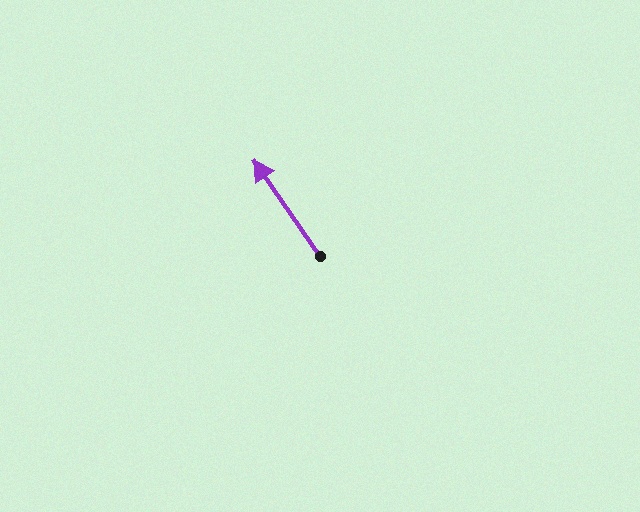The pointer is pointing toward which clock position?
Roughly 11 o'clock.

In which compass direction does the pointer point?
Northwest.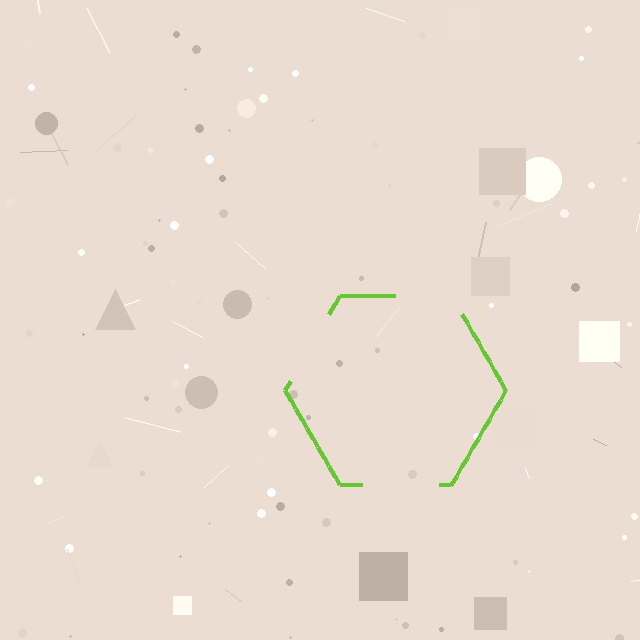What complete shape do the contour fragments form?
The contour fragments form a hexagon.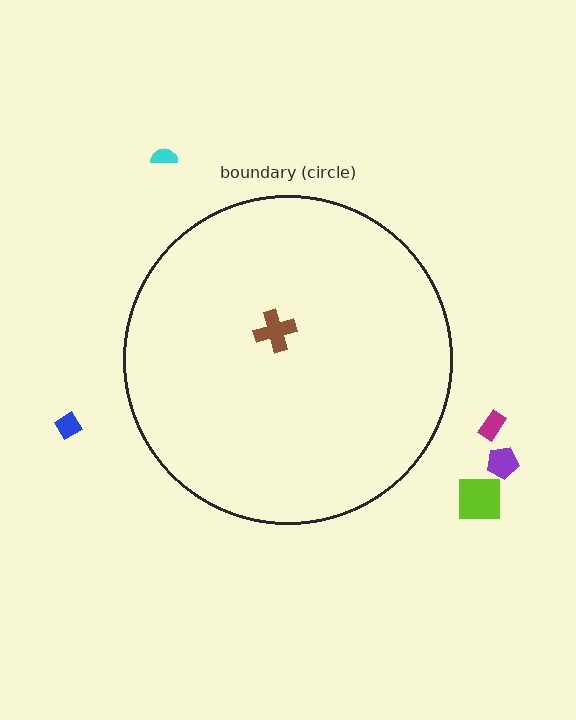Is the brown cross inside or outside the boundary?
Inside.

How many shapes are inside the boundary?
1 inside, 5 outside.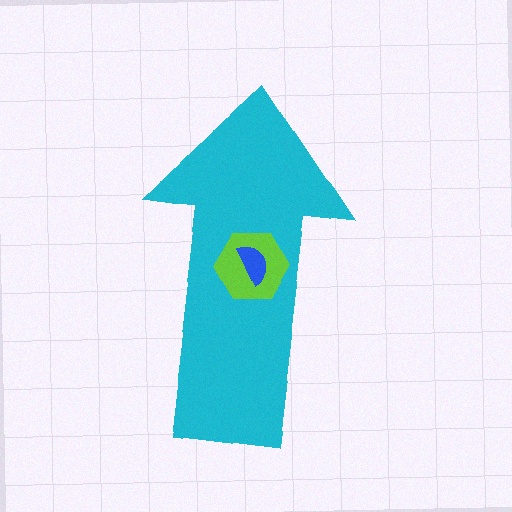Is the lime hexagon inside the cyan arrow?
Yes.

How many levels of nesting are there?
3.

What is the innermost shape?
The blue semicircle.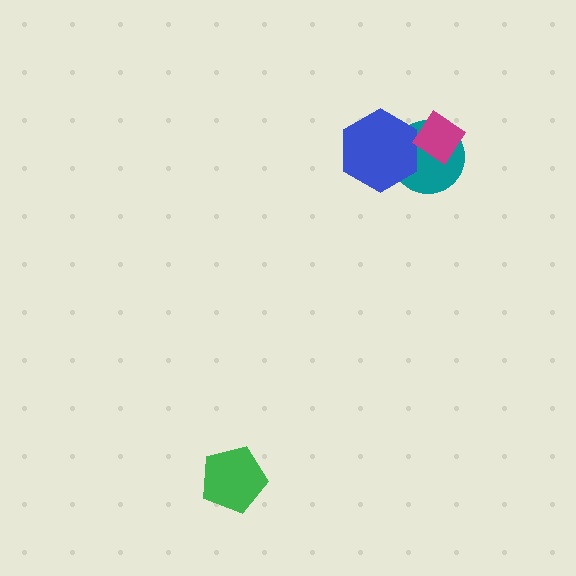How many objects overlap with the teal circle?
2 objects overlap with the teal circle.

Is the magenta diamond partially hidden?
No, no other shape covers it.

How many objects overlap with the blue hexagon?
2 objects overlap with the blue hexagon.